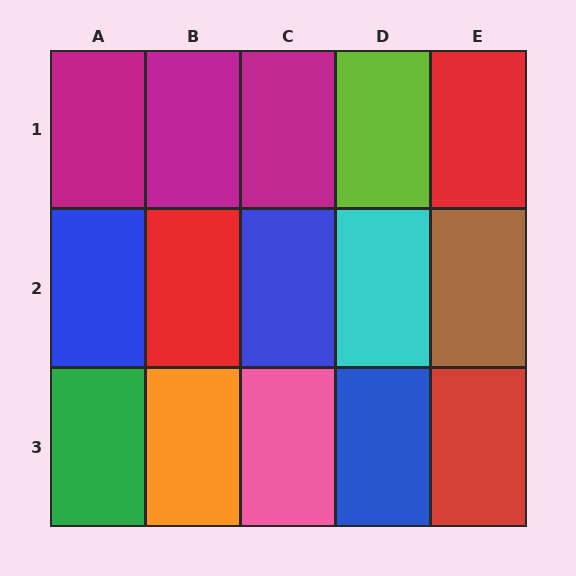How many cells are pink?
1 cell is pink.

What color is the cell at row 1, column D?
Lime.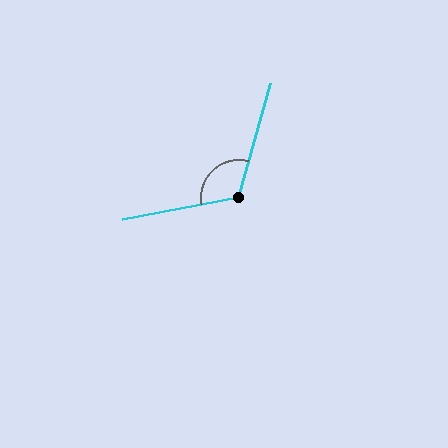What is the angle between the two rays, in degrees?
Approximately 116 degrees.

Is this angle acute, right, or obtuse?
It is obtuse.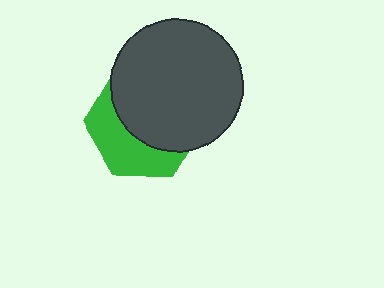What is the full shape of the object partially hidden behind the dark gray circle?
The partially hidden object is a green hexagon.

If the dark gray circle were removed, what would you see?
You would see the complete green hexagon.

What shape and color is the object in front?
The object in front is a dark gray circle.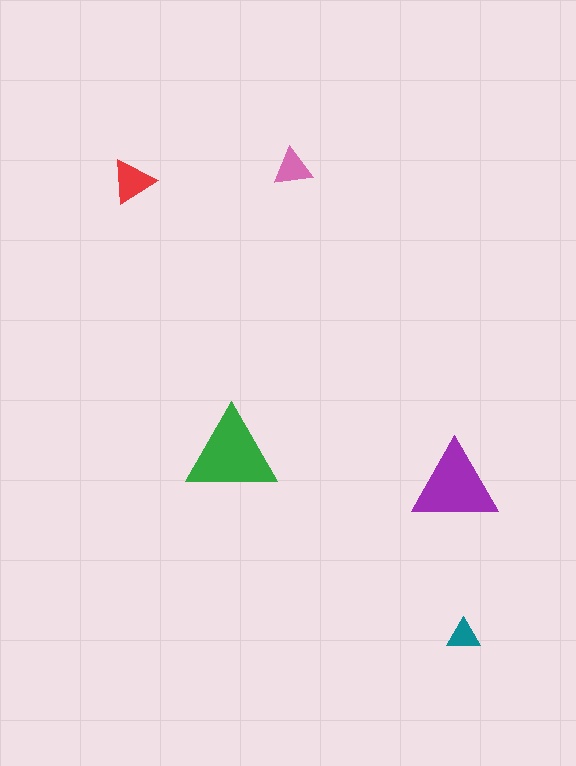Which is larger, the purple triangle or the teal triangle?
The purple one.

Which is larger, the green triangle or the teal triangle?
The green one.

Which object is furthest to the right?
The teal triangle is rightmost.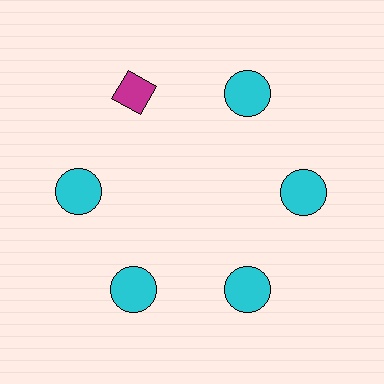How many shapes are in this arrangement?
There are 6 shapes arranged in a ring pattern.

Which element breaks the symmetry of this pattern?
The magenta diamond at roughly the 11 o'clock position breaks the symmetry. All other shapes are cyan circles.